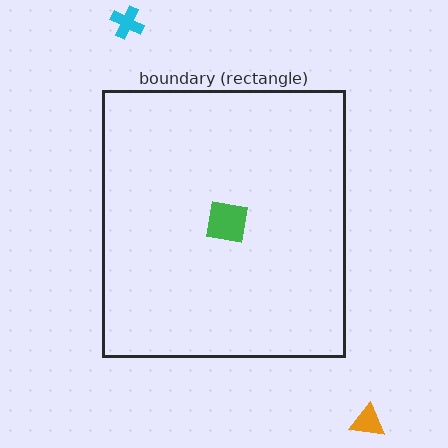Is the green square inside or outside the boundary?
Inside.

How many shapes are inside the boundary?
1 inside, 2 outside.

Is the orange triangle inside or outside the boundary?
Outside.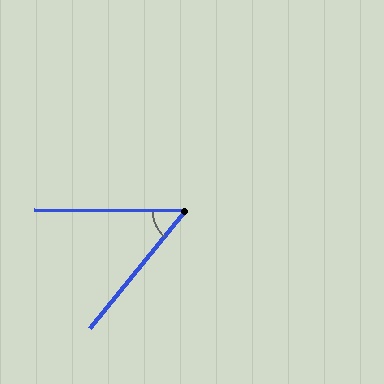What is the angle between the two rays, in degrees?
Approximately 51 degrees.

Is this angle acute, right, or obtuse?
It is acute.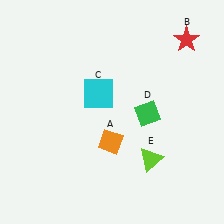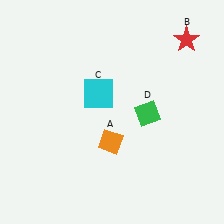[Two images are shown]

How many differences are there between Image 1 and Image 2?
There is 1 difference between the two images.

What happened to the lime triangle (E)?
The lime triangle (E) was removed in Image 2. It was in the bottom-right area of Image 1.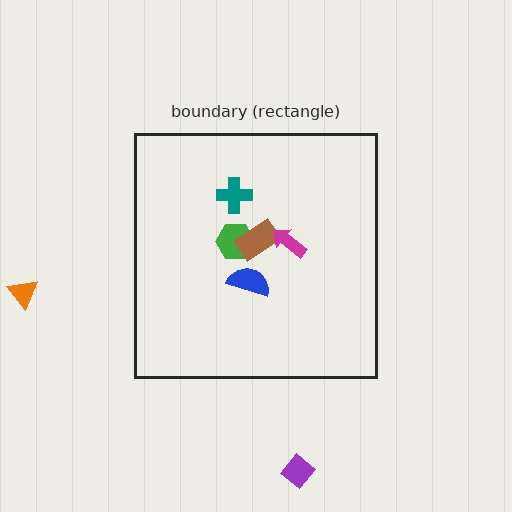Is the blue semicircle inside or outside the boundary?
Inside.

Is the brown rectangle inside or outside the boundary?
Inside.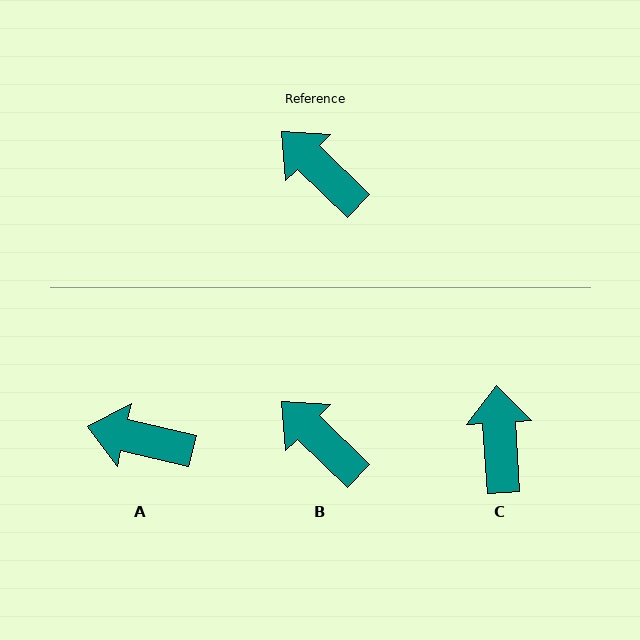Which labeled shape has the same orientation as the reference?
B.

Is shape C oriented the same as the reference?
No, it is off by about 42 degrees.